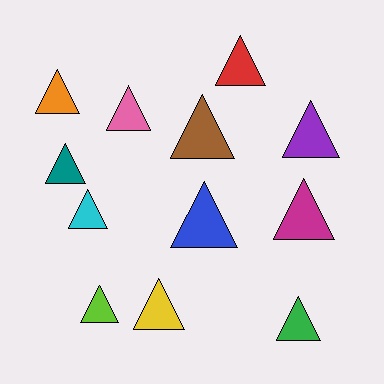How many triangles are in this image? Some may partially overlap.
There are 12 triangles.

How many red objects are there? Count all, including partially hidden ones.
There is 1 red object.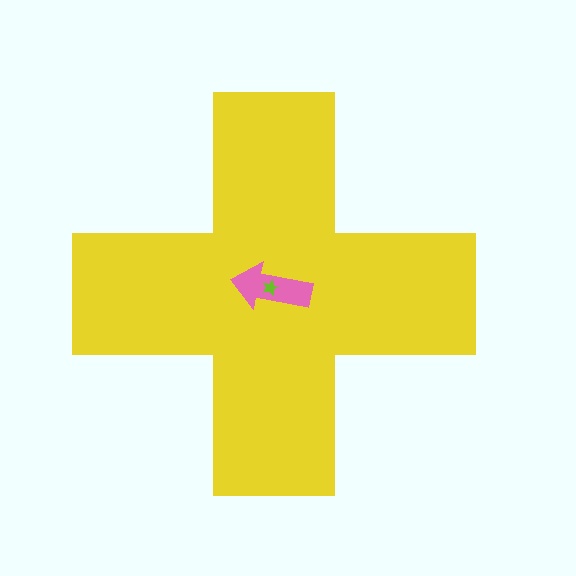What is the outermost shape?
The yellow cross.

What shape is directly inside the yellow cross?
The pink arrow.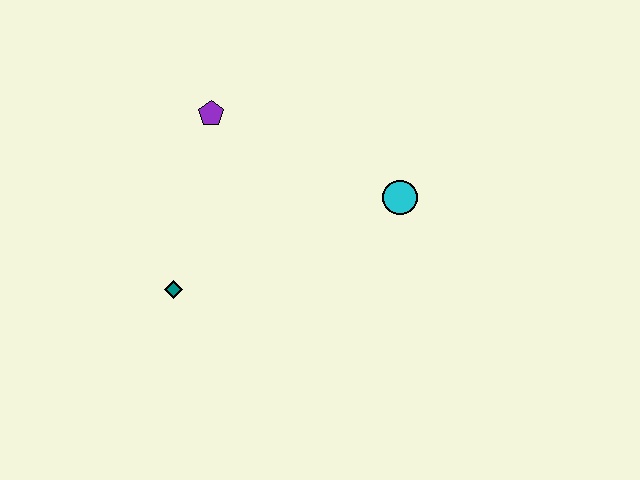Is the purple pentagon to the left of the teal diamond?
No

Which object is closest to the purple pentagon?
The teal diamond is closest to the purple pentagon.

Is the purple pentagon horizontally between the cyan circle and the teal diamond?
Yes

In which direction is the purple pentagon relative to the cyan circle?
The purple pentagon is to the left of the cyan circle.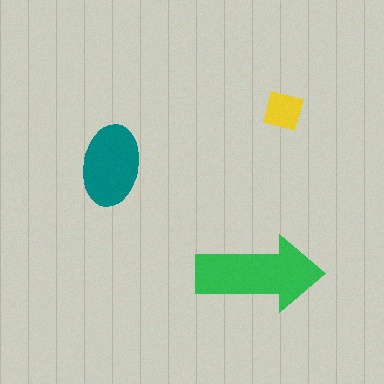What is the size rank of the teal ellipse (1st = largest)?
2nd.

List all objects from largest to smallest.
The green arrow, the teal ellipse, the yellow diamond.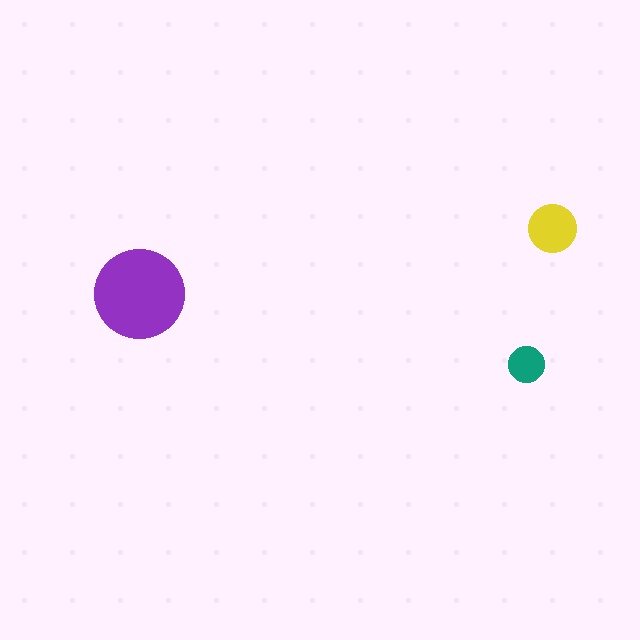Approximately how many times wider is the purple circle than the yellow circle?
About 2 times wider.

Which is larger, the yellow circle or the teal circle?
The yellow one.